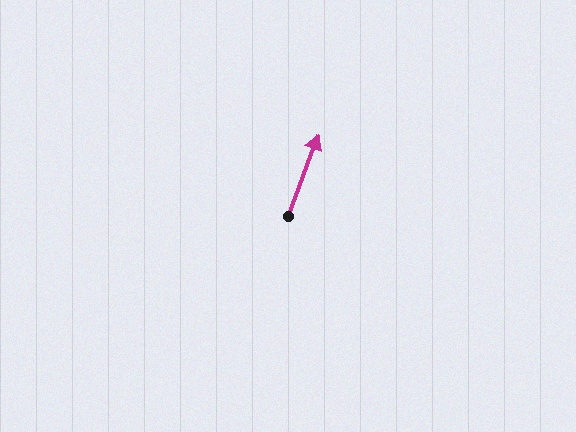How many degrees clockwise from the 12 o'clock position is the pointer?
Approximately 20 degrees.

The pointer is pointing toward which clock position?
Roughly 1 o'clock.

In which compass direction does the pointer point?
North.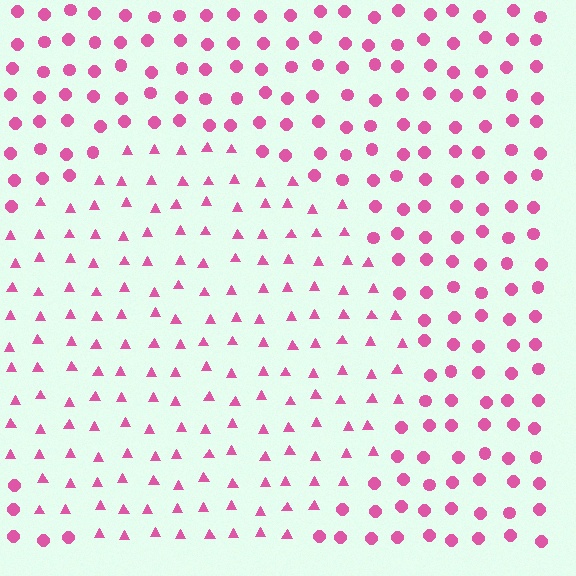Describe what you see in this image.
The image is filled with small pink elements arranged in a uniform grid. A circle-shaped region contains triangles, while the surrounding area contains circles. The boundary is defined purely by the change in element shape.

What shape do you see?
I see a circle.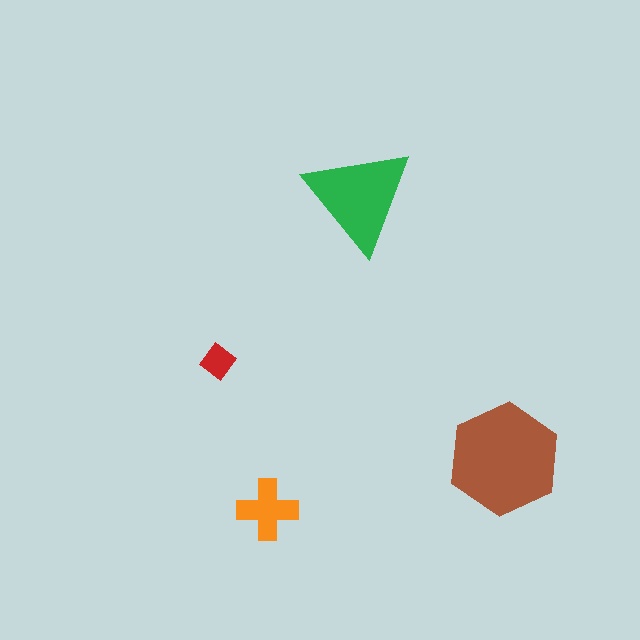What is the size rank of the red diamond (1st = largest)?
4th.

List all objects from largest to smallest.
The brown hexagon, the green triangle, the orange cross, the red diamond.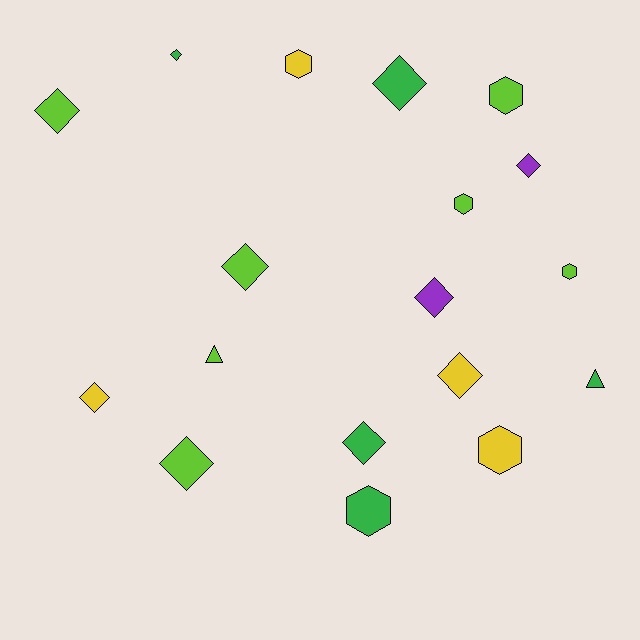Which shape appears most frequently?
Diamond, with 10 objects.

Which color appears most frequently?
Lime, with 7 objects.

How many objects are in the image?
There are 18 objects.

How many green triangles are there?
There is 1 green triangle.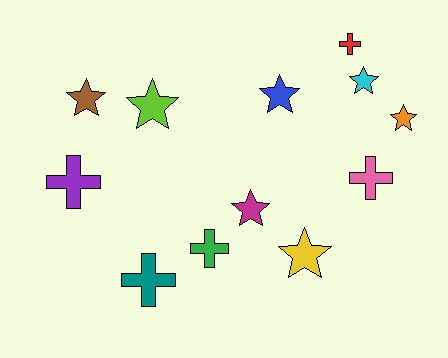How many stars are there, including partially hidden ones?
There are 7 stars.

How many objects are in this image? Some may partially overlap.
There are 12 objects.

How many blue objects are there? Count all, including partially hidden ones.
There is 1 blue object.